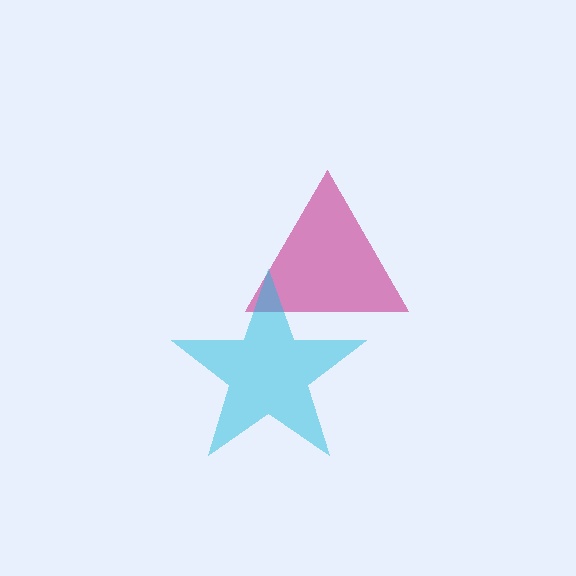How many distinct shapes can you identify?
There are 2 distinct shapes: a magenta triangle, a cyan star.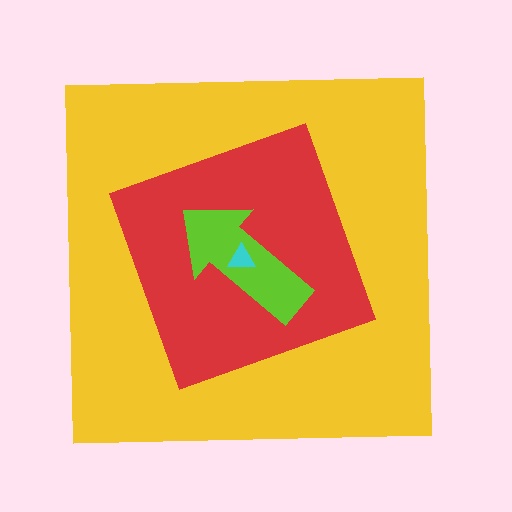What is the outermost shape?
The yellow square.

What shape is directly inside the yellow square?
The red diamond.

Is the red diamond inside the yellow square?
Yes.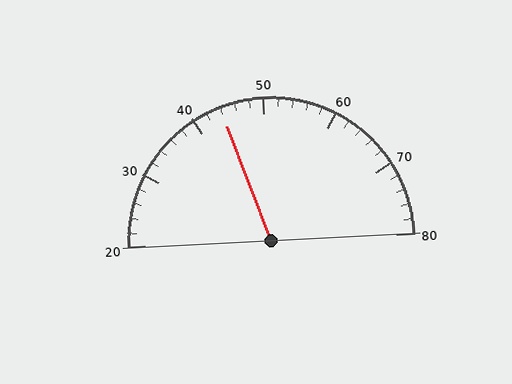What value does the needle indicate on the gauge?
The needle indicates approximately 44.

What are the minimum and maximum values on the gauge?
The gauge ranges from 20 to 80.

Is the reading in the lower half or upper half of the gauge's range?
The reading is in the lower half of the range (20 to 80).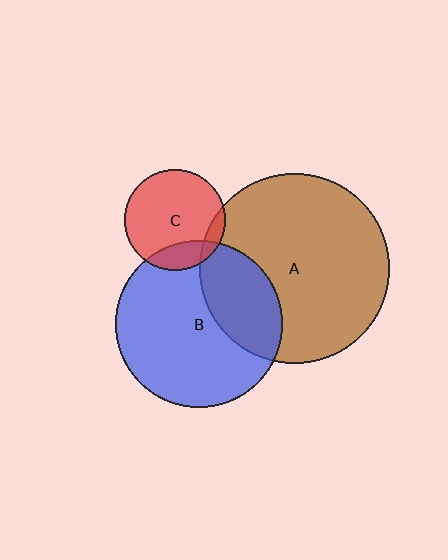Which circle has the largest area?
Circle A (brown).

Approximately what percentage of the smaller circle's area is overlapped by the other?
Approximately 15%.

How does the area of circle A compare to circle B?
Approximately 1.3 times.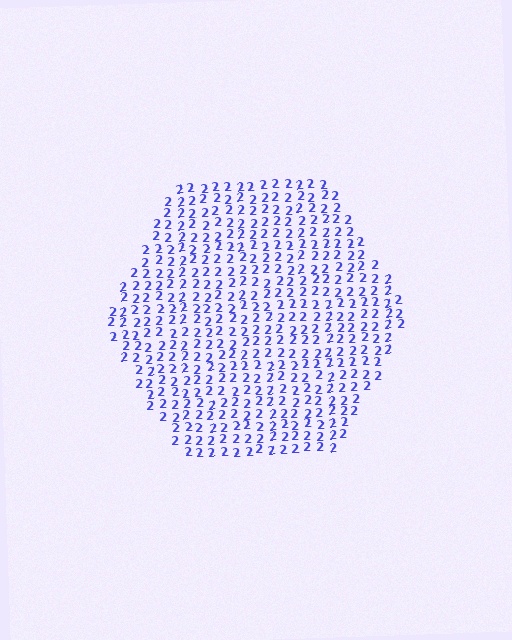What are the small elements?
The small elements are digit 2's.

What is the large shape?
The large shape is a hexagon.